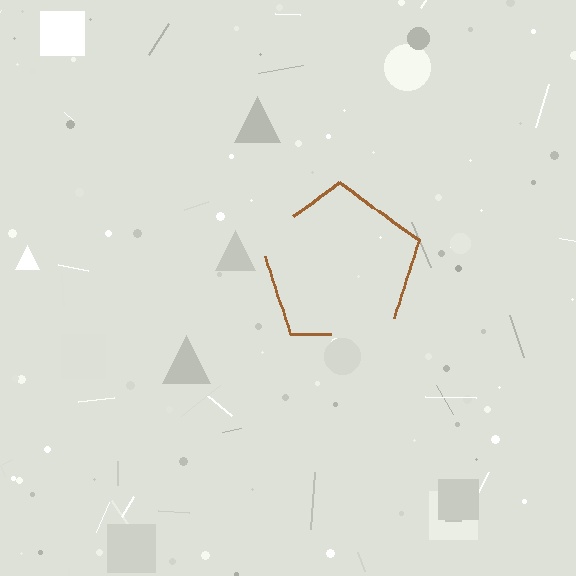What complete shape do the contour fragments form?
The contour fragments form a pentagon.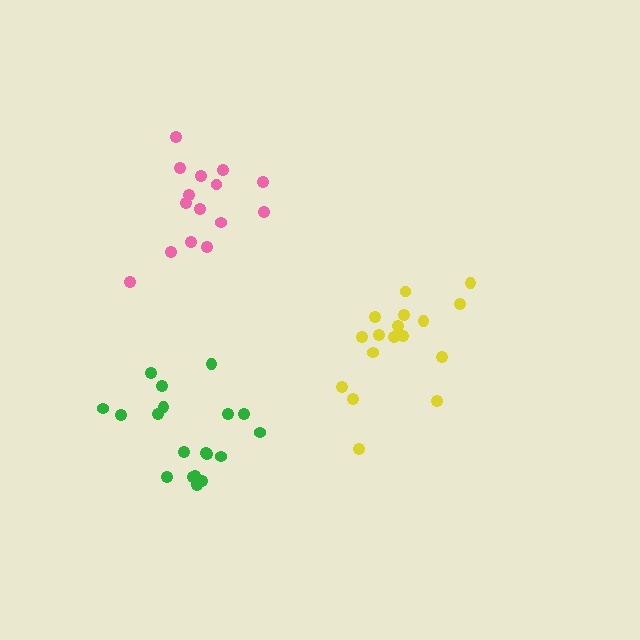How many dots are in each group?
Group 1: 17 dots, Group 2: 19 dots, Group 3: 15 dots (51 total).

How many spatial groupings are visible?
There are 3 spatial groupings.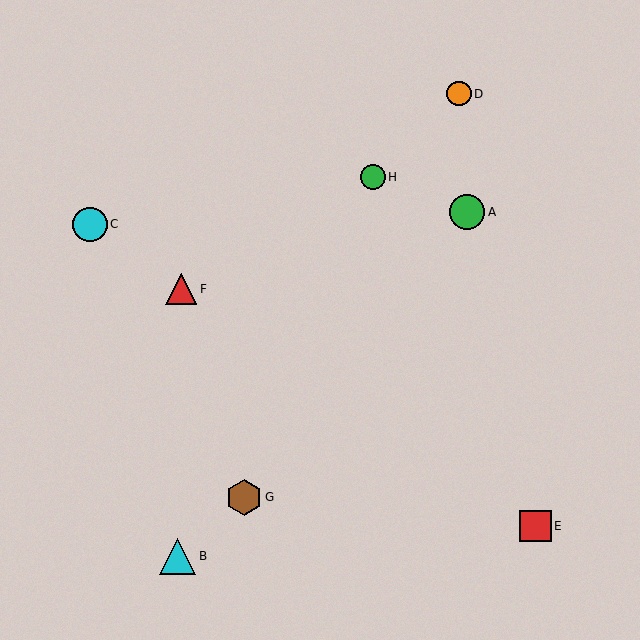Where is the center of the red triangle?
The center of the red triangle is at (181, 289).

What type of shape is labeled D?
Shape D is an orange circle.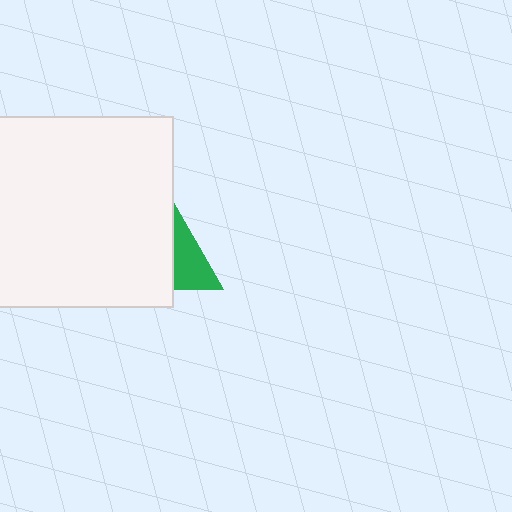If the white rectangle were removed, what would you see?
You would see the complete green triangle.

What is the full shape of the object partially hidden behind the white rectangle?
The partially hidden object is a green triangle.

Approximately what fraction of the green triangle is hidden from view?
Roughly 64% of the green triangle is hidden behind the white rectangle.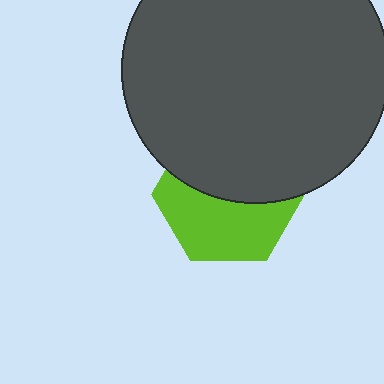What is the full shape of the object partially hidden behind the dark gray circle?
The partially hidden object is a lime hexagon.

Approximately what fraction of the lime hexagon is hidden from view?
Roughly 50% of the lime hexagon is hidden behind the dark gray circle.